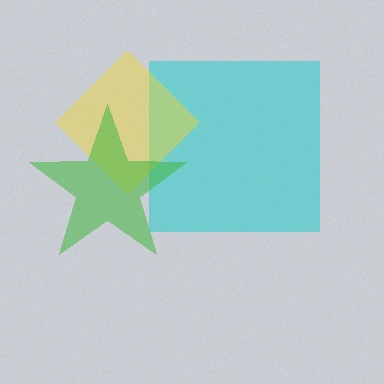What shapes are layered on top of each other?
The layered shapes are: a cyan square, a yellow diamond, a green star.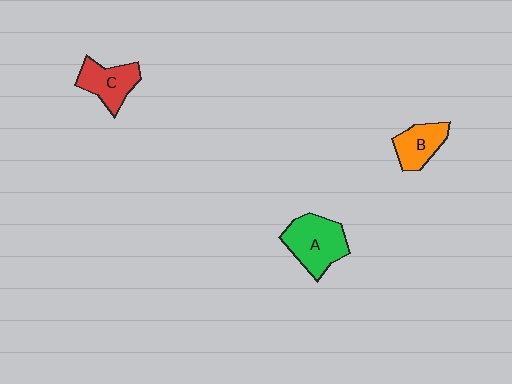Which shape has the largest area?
Shape A (green).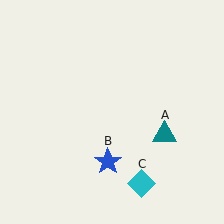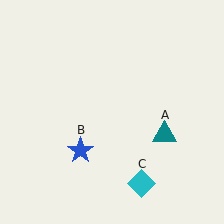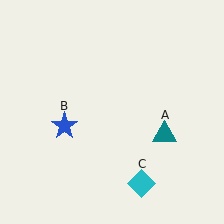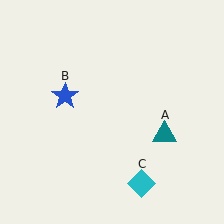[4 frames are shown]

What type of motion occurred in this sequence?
The blue star (object B) rotated clockwise around the center of the scene.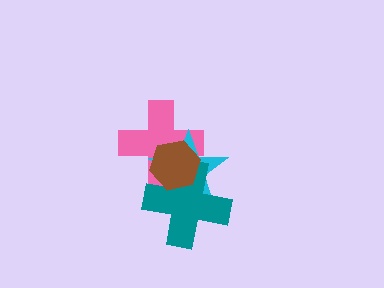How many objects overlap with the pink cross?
3 objects overlap with the pink cross.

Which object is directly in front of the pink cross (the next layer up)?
The cyan star is directly in front of the pink cross.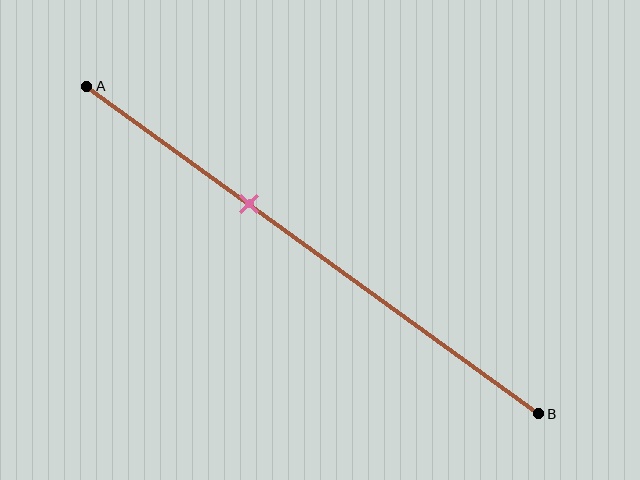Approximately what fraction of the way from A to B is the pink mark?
The pink mark is approximately 35% of the way from A to B.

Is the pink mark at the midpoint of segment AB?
No, the mark is at about 35% from A, not at the 50% midpoint.